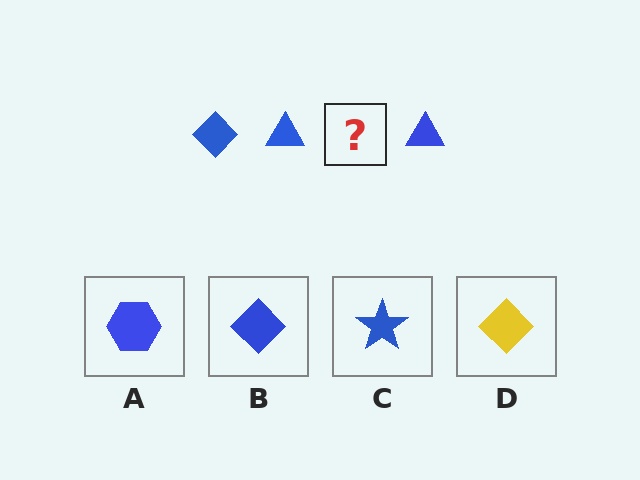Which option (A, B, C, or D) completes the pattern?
B.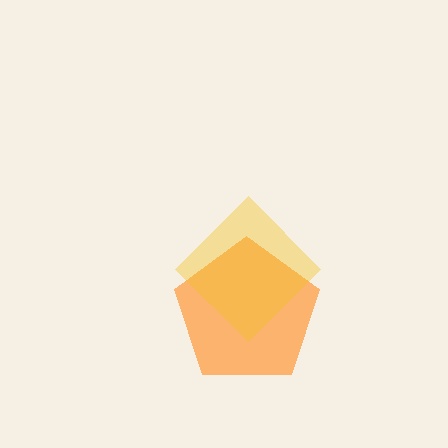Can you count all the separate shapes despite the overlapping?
Yes, there are 2 separate shapes.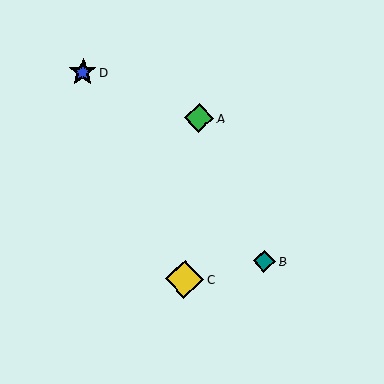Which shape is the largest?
The yellow diamond (labeled C) is the largest.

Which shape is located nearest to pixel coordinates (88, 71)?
The blue star (labeled D) at (83, 72) is nearest to that location.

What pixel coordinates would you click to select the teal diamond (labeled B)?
Click at (264, 261) to select the teal diamond B.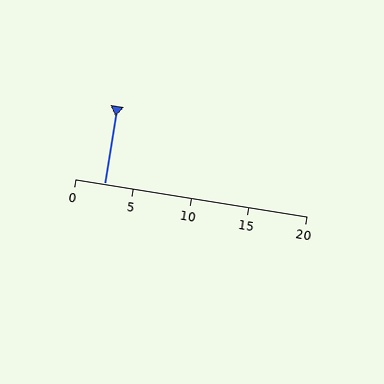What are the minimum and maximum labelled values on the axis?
The axis runs from 0 to 20.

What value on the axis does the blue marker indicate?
The marker indicates approximately 2.5.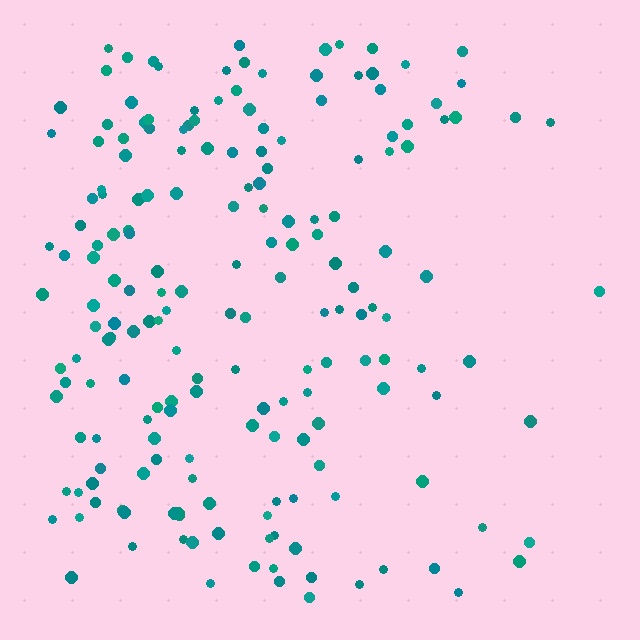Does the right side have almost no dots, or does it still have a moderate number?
Still a moderate number, just noticeably fewer than the left.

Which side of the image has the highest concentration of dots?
The left.